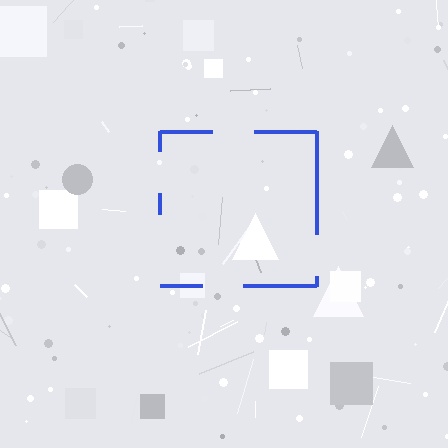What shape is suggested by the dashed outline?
The dashed outline suggests a square.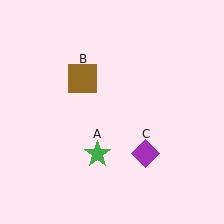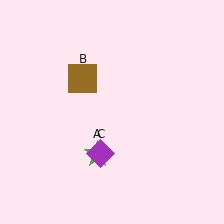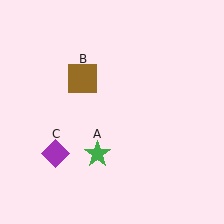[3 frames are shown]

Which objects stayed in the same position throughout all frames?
Green star (object A) and brown square (object B) remained stationary.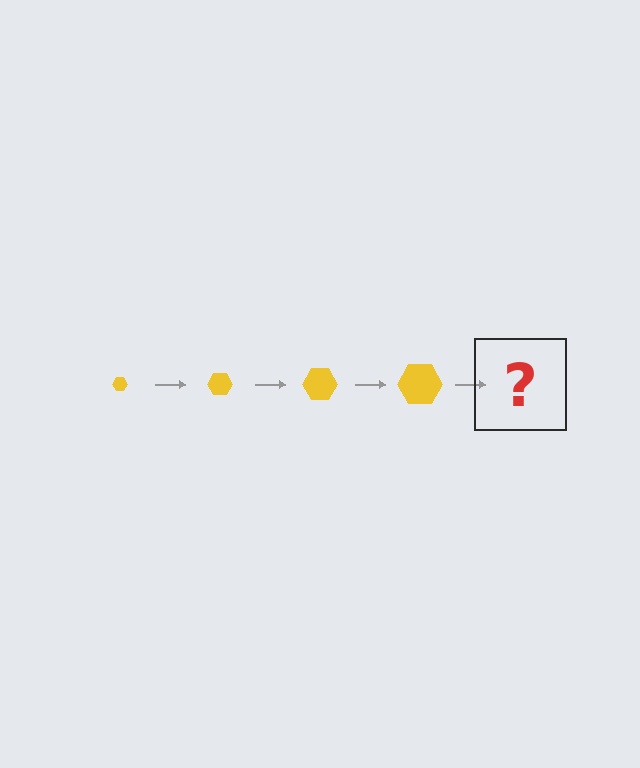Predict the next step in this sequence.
The next step is a yellow hexagon, larger than the previous one.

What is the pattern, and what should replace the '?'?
The pattern is that the hexagon gets progressively larger each step. The '?' should be a yellow hexagon, larger than the previous one.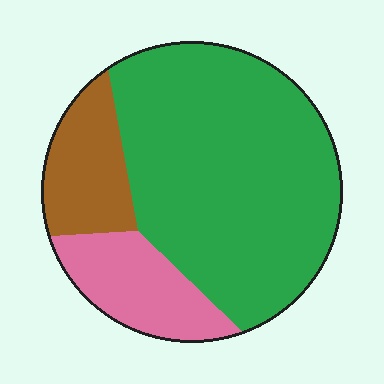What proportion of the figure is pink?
Pink covers 17% of the figure.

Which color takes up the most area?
Green, at roughly 70%.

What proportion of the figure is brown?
Brown covers 16% of the figure.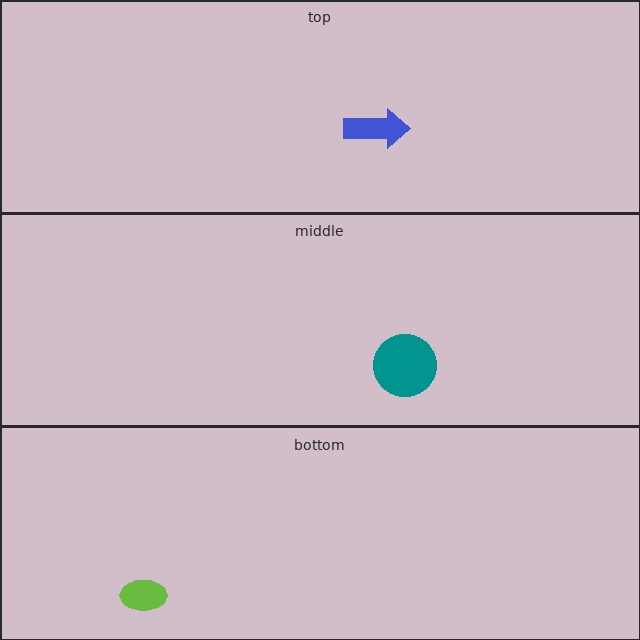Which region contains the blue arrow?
The top region.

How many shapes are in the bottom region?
1.